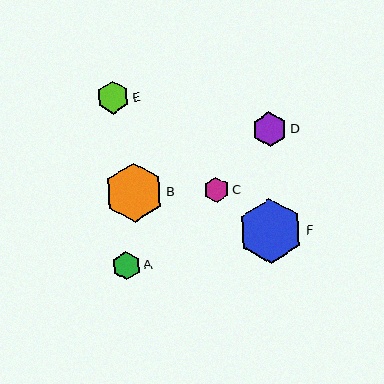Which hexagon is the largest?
Hexagon F is the largest with a size of approximately 65 pixels.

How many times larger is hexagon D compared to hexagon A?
Hexagon D is approximately 1.2 times the size of hexagon A.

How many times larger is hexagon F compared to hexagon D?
Hexagon F is approximately 1.9 times the size of hexagon D.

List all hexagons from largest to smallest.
From largest to smallest: F, B, D, E, A, C.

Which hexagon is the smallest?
Hexagon C is the smallest with a size of approximately 26 pixels.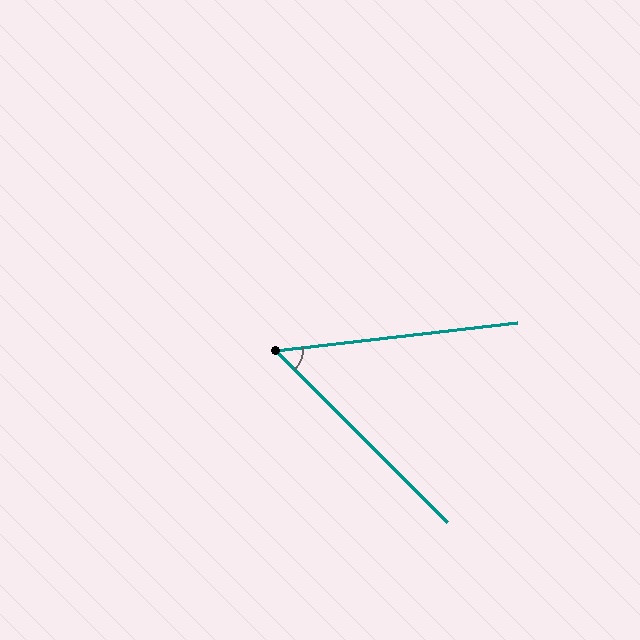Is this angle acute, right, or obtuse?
It is acute.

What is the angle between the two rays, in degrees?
Approximately 52 degrees.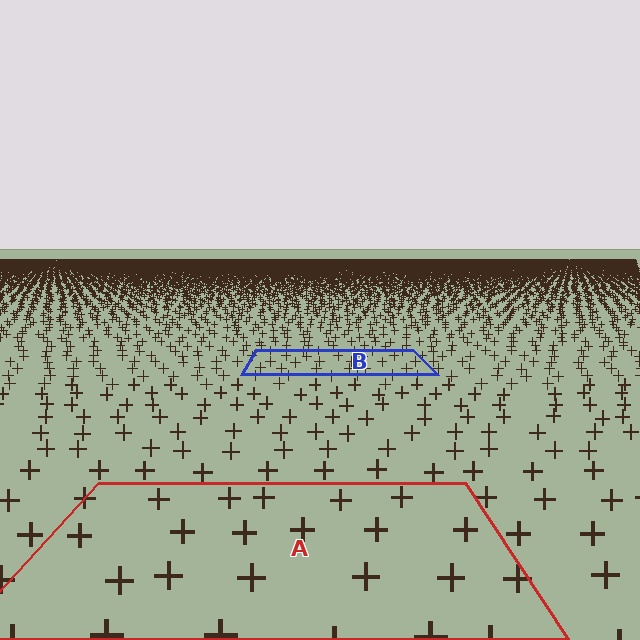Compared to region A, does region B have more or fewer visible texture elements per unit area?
Region B has more texture elements per unit area — they are packed more densely because it is farther away.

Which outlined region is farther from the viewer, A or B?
Region B is farther from the viewer — the texture elements inside it appear smaller and more densely packed.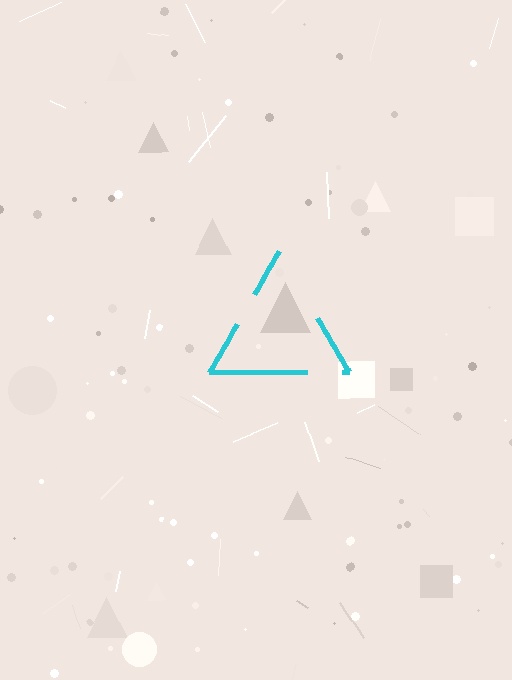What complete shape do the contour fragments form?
The contour fragments form a triangle.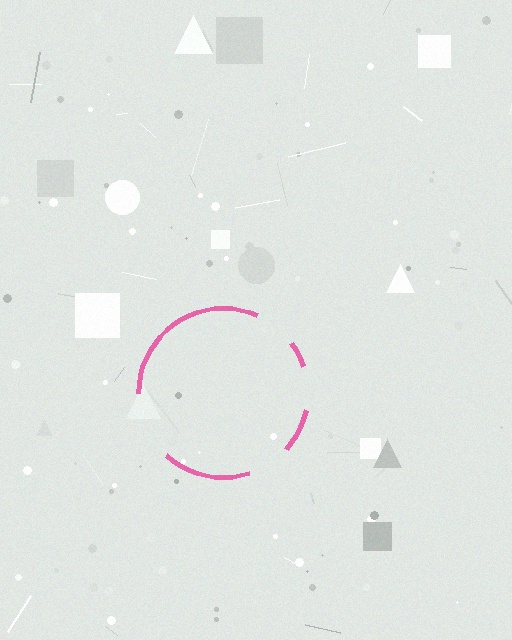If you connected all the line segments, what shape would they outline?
They would outline a circle.